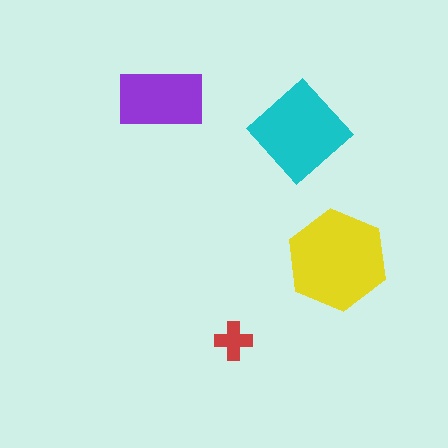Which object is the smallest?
The red cross.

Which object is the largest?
The yellow hexagon.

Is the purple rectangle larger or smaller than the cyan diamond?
Smaller.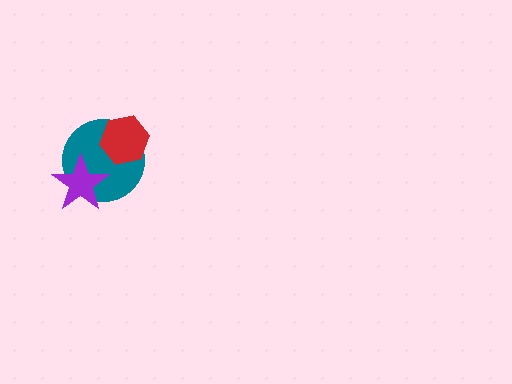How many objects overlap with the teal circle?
2 objects overlap with the teal circle.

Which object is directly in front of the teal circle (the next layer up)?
The purple star is directly in front of the teal circle.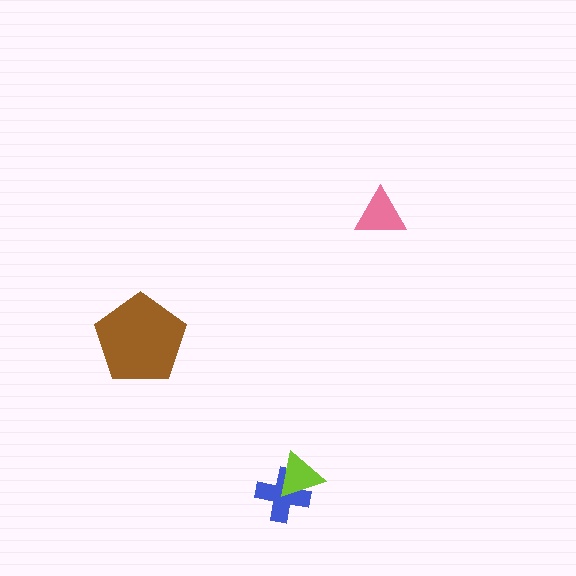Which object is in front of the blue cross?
The lime triangle is in front of the blue cross.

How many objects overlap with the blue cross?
1 object overlaps with the blue cross.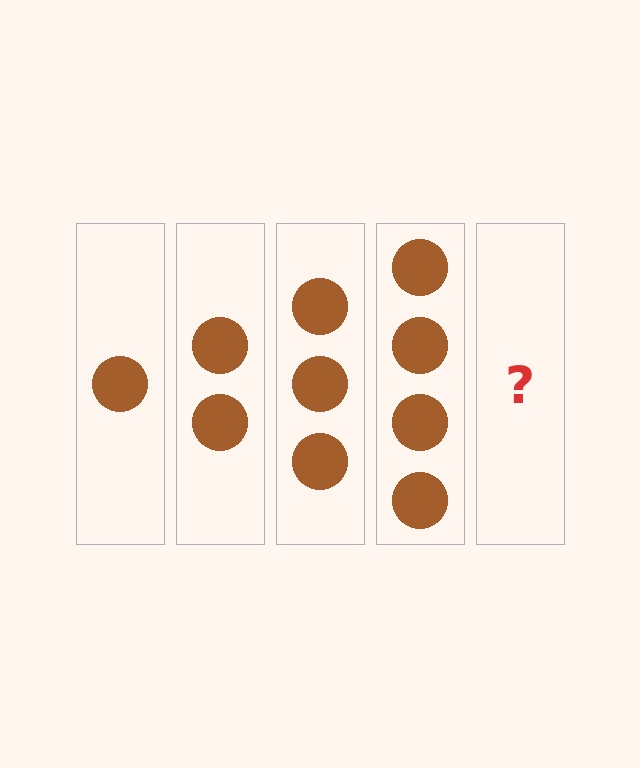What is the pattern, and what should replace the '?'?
The pattern is that each step adds one more circle. The '?' should be 5 circles.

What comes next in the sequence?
The next element should be 5 circles.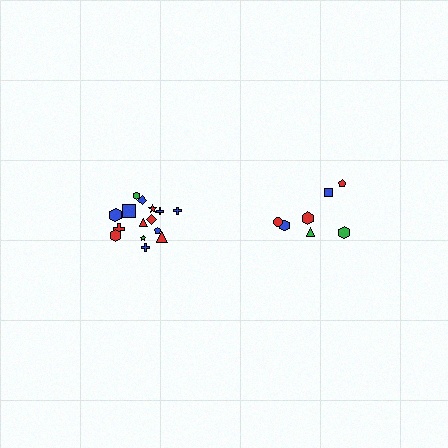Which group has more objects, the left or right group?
The left group.